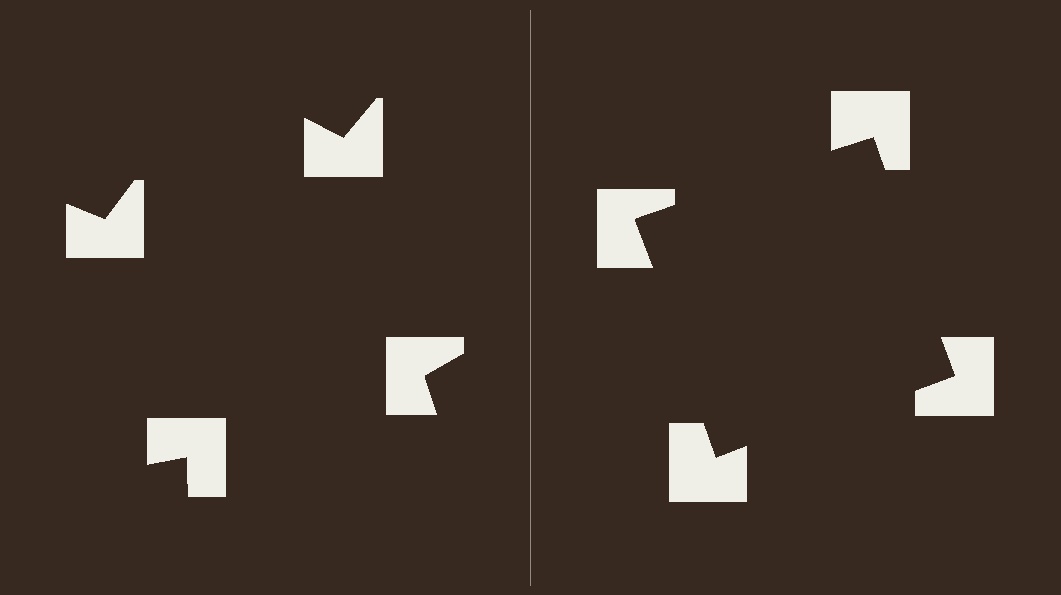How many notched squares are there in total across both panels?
8 — 4 on each side.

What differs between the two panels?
The notched squares are positioned identically on both sides; only the wedge orientations differ. On the right they align to a square; on the left they are misaligned.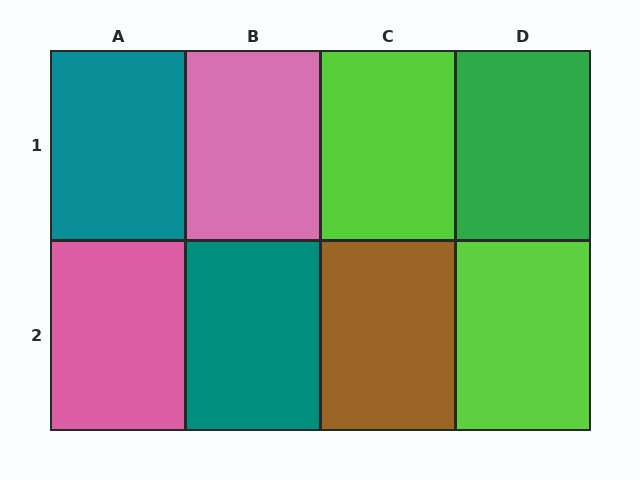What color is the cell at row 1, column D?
Green.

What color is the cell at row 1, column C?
Lime.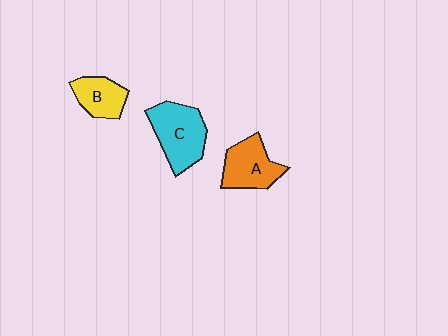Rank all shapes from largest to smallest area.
From largest to smallest: C (cyan), A (orange), B (yellow).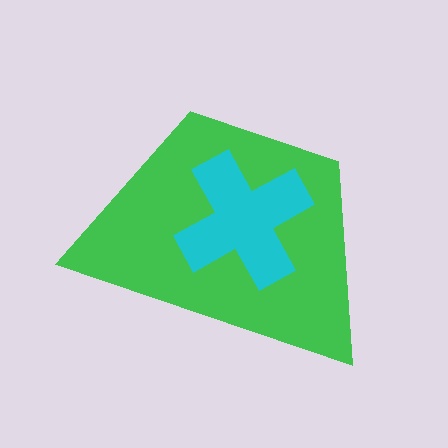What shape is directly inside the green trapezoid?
The cyan cross.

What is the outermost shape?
The green trapezoid.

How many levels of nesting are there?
2.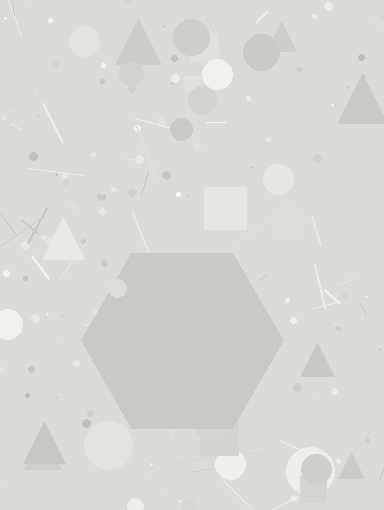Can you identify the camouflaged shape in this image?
The camouflaged shape is a hexagon.